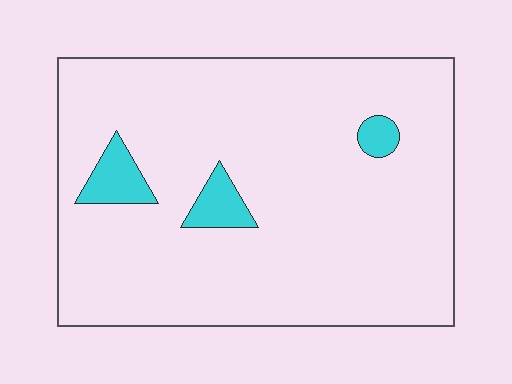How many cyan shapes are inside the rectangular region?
3.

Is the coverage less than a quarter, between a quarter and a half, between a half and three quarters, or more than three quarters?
Less than a quarter.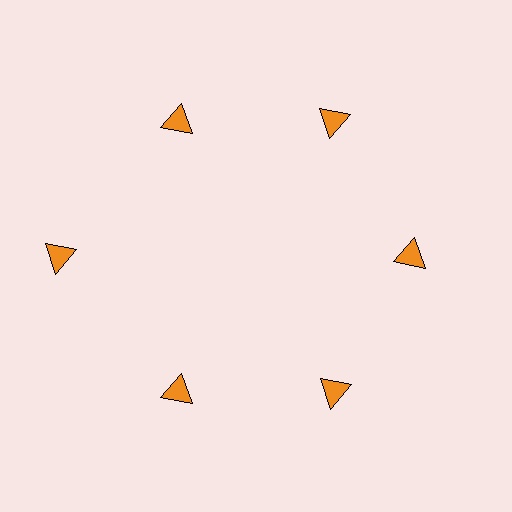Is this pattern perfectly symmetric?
No. The 6 orange triangles are arranged in a ring, but one element near the 9 o'clock position is pushed outward from the center, breaking the 6-fold rotational symmetry.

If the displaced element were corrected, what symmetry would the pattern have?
It would have 6-fold rotational symmetry — the pattern would map onto itself every 60 degrees.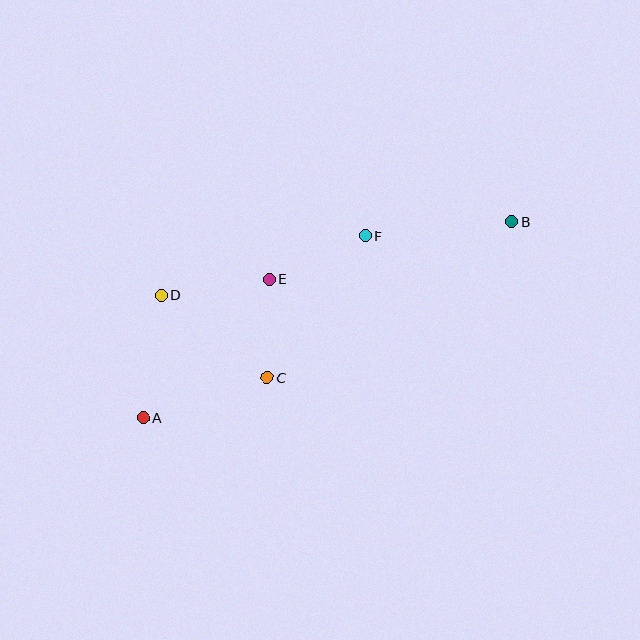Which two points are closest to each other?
Points C and E are closest to each other.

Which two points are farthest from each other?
Points A and B are farthest from each other.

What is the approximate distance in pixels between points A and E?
The distance between A and E is approximately 188 pixels.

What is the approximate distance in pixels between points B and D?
The distance between B and D is approximately 358 pixels.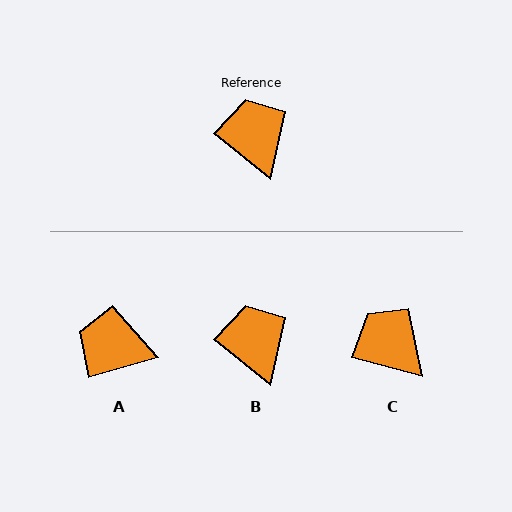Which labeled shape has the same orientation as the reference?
B.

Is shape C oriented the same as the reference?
No, it is off by about 24 degrees.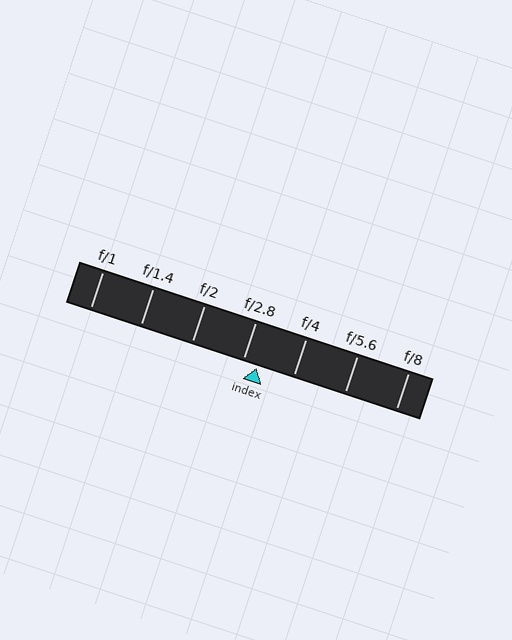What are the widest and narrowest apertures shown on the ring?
The widest aperture shown is f/1 and the narrowest is f/8.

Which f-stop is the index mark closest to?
The index mark is closest to f/2.8.